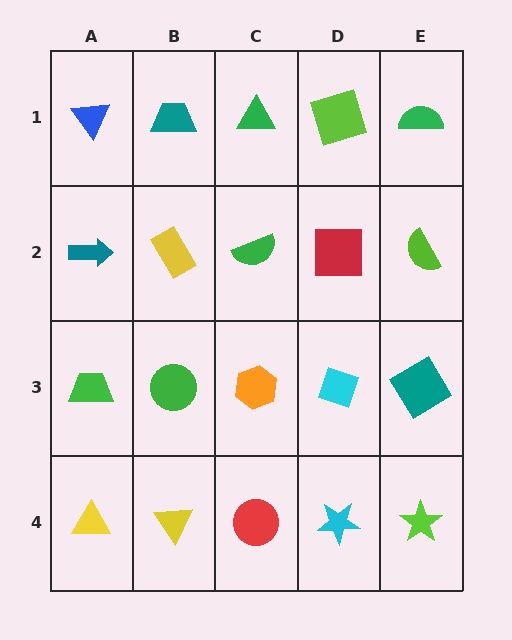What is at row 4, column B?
A yellow triangle.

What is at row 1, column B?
A teal trapezoid.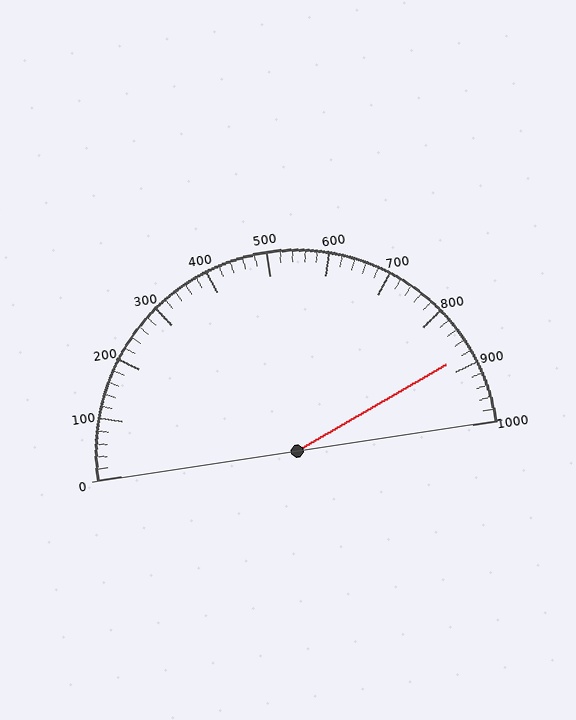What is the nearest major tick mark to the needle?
The nearest major tick mark is 900.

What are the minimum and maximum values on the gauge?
The gauge ranges from 0 to 1000.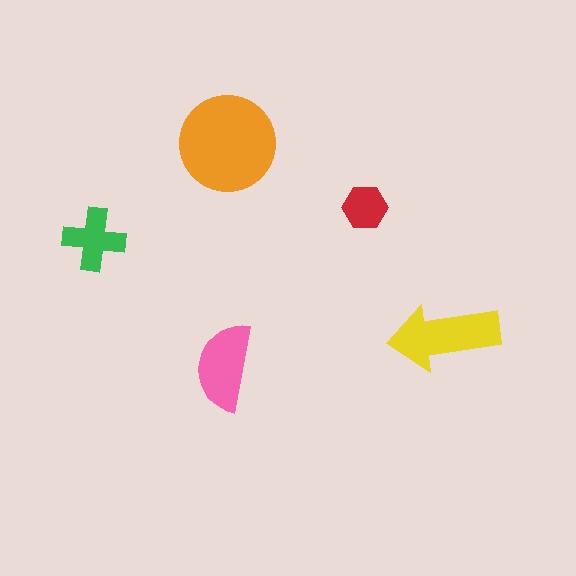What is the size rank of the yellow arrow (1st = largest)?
2nd.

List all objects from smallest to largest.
The red hexagon, the green cross, the pink semicircle, the yellow arrow, the orange circle.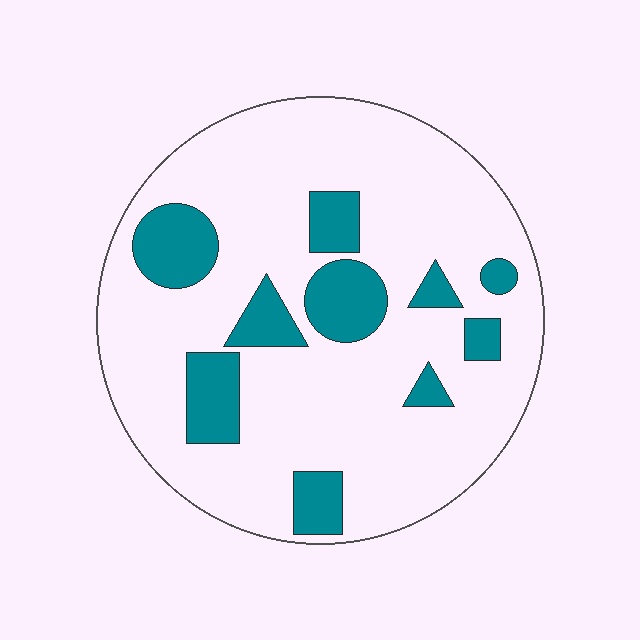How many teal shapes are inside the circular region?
10.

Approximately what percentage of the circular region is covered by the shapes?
Approximately 20%.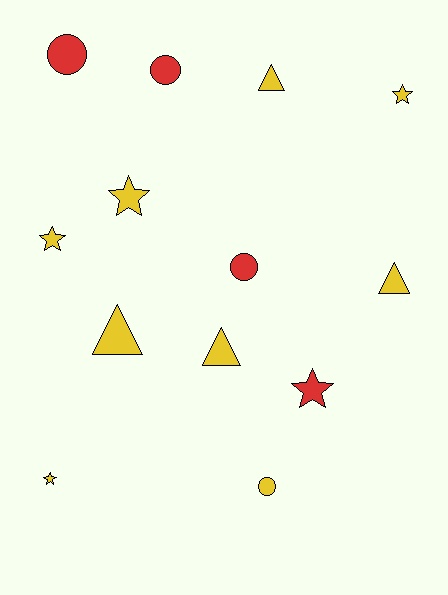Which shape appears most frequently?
Star, with 5 objects.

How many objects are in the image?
There are 13 objects.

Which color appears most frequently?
Yellow, with 9 objects.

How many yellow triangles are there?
There are 4 yellow triangles.